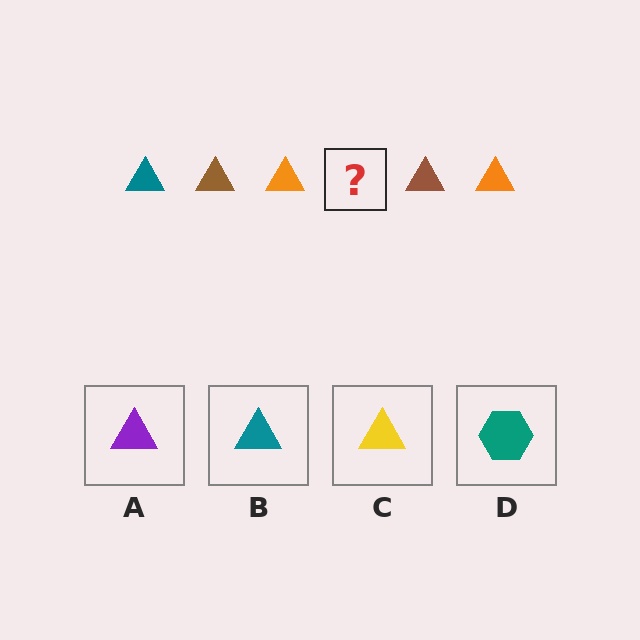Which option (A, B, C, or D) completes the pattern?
B.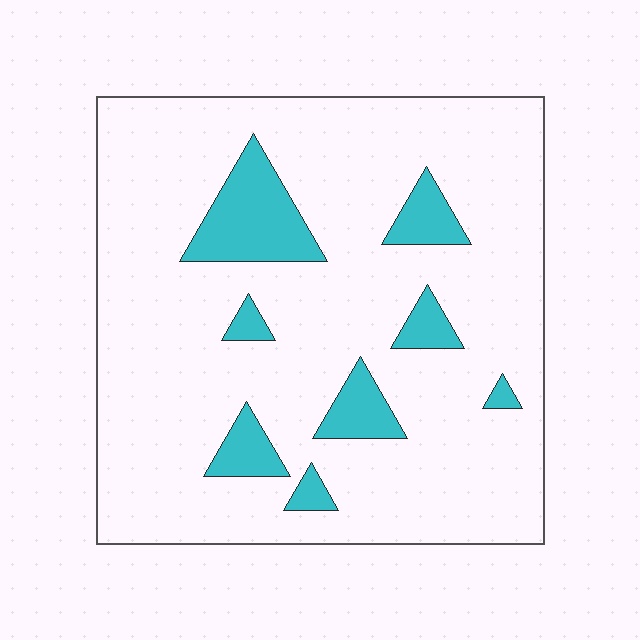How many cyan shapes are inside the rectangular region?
8.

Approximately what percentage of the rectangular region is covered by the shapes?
Approximately 15%.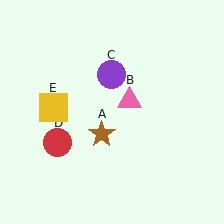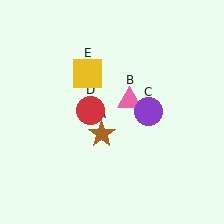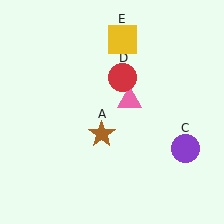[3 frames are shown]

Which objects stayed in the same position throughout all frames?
Brown star (object A) and pink triangle (object B) remained stationary.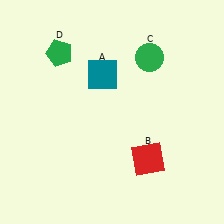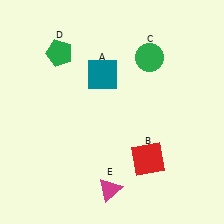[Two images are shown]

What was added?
A magenta triangle (E) was added in Image 2.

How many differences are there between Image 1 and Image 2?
There is 1 difference between the two images.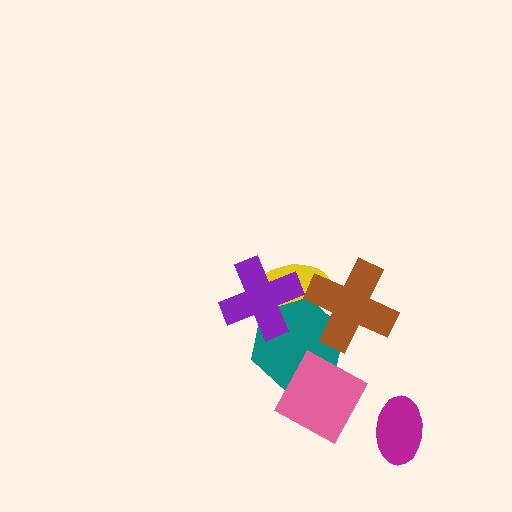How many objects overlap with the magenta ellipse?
0 objects overlap with the magenta ellipse.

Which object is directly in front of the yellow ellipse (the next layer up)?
The teal hexagon is directly in front of the yellow ellipse.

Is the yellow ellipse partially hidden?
Yes, it is partially covered by another shape.